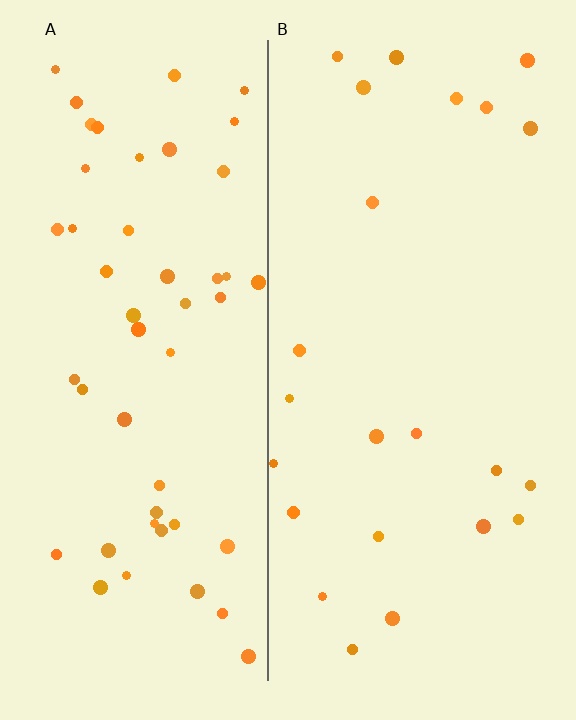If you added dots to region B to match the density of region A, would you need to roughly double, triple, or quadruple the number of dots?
Approximately double.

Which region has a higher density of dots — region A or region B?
A (the left).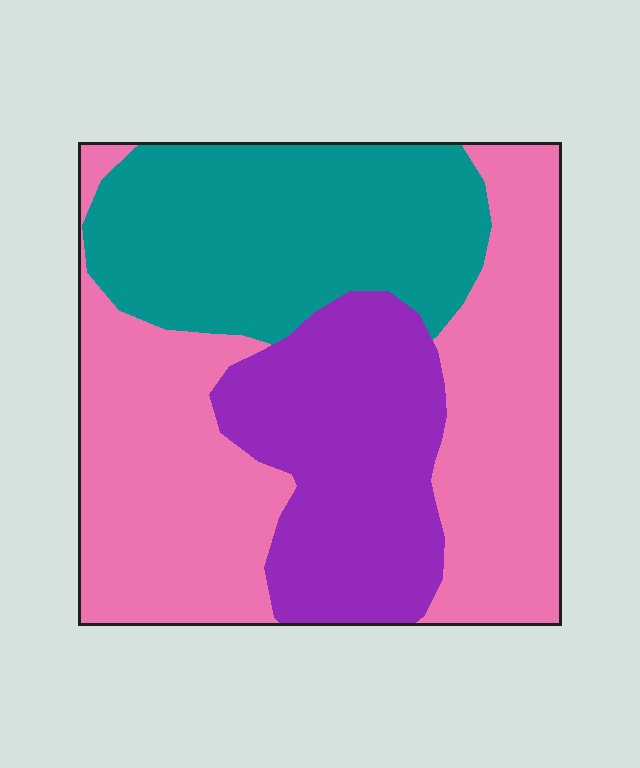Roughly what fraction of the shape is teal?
Teal takes up about one quarter (1/4) of the shape.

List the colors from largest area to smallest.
From largest to smallest: pink, teal, purple.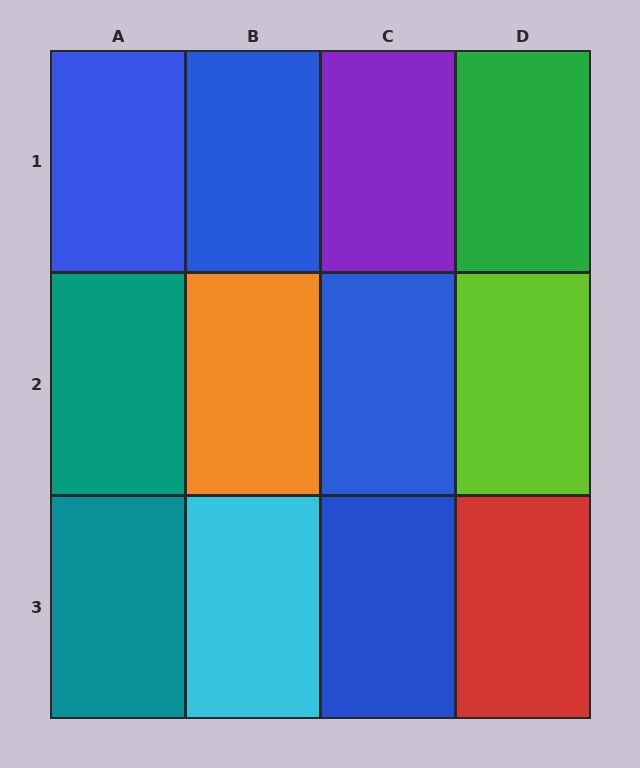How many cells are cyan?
1 cell is cyan.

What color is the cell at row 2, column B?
Orange.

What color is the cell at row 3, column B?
Cyan.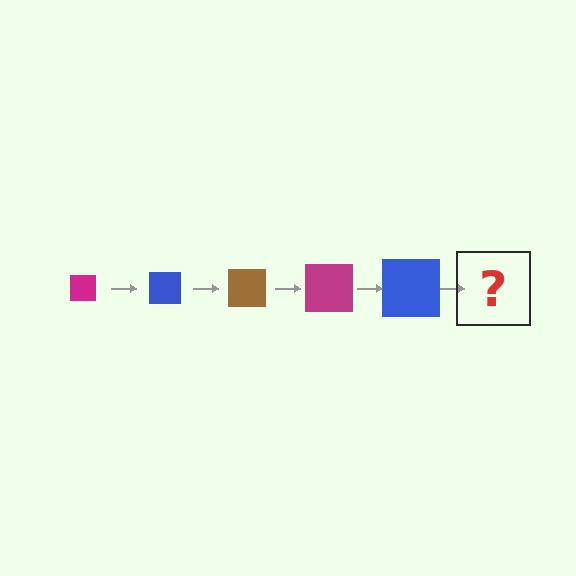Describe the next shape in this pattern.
It should be a brown square, larger than the previous one.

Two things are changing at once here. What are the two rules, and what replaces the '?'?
The two rules are that the square grows larger each step and the color cycles through magenta, blue, and brown. The '?' should be a brown square, larger than the previous one.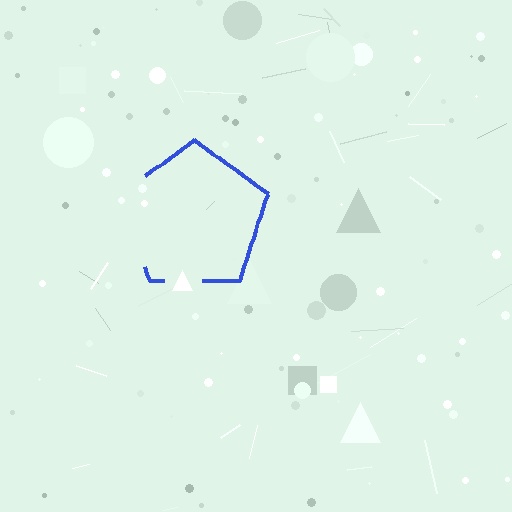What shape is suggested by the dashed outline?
The dashed outline suggests a pentagon.